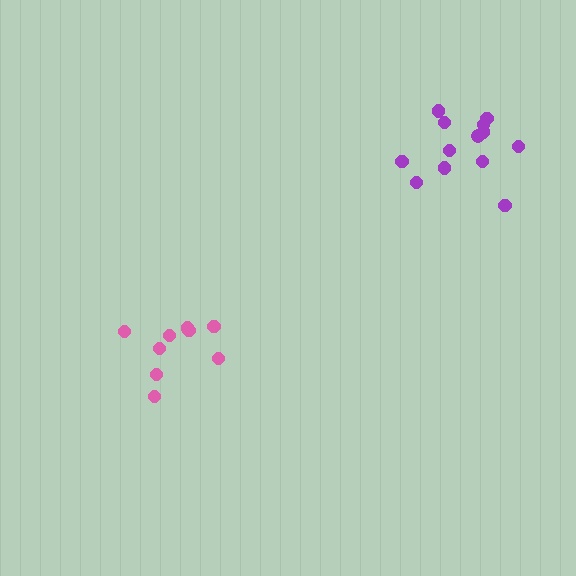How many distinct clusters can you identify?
There are 2 distinct clusters.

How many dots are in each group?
Group 1: 9 dots, Group 2: 13 dots (22 total).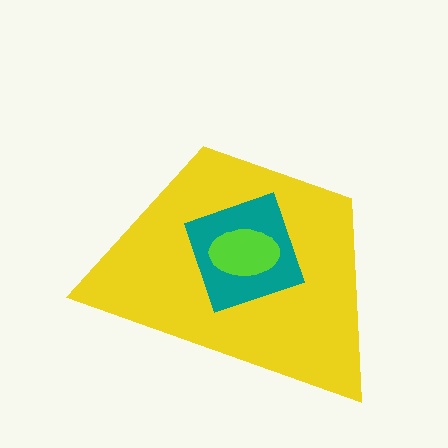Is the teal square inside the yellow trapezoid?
Yes.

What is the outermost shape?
The yellow trapezoid.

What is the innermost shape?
The lime ellipse.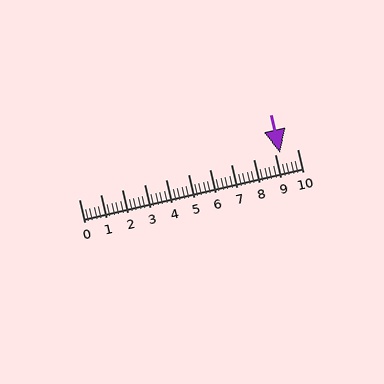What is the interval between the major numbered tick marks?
The major tick marks are spaced 1 units apart.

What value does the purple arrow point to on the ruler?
The purple arrow points to approximately 9.2.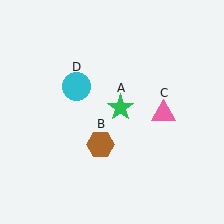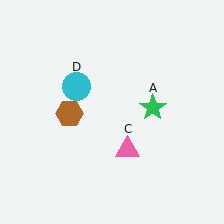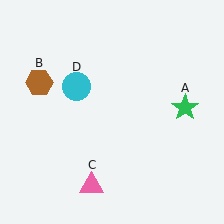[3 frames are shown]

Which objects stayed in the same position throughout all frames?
Cyan circle (object D) remained stationary.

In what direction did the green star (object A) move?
The green star (object A) moved right.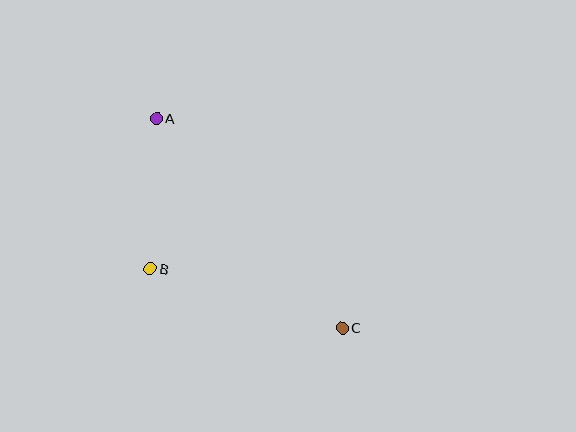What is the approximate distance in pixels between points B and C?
The distance between B and C is approximately 201 pixels.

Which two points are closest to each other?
Points A and B are closest to each other.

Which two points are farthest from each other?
Points A and C are farthest from each other.